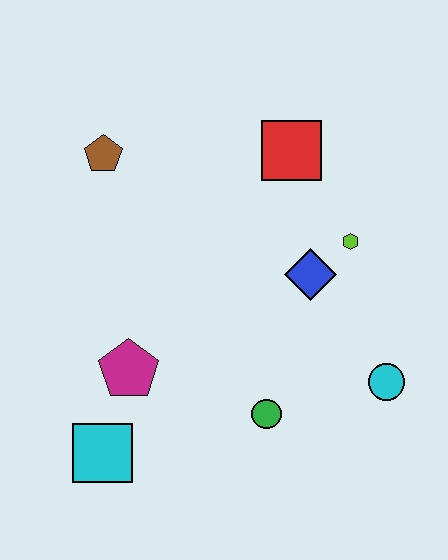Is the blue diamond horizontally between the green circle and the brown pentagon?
No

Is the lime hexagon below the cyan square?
No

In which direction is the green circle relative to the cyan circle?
The green circle is to the left of the cyan circle.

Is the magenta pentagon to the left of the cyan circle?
Yes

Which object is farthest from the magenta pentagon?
The red square is farthest from the magenta pentagon.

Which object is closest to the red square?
The lime hexagon is closest to the red square.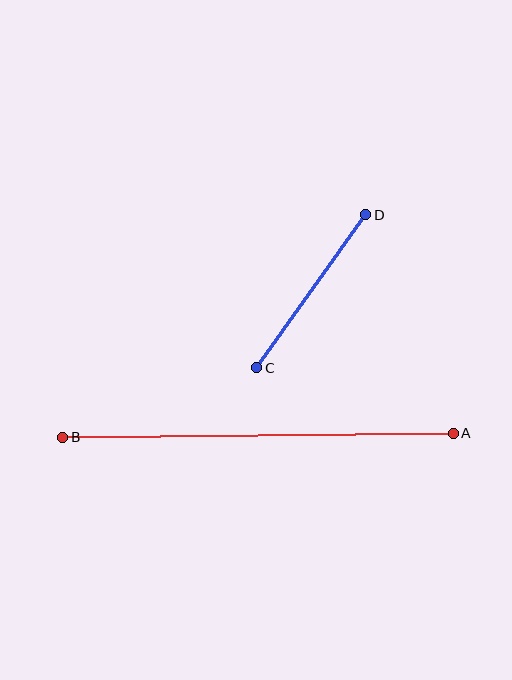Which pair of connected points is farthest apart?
Points A and B are farthest apart.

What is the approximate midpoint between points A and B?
The midpoint is at approximately (258, 435) pixels.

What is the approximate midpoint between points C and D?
The midpoint is at approximately (311, 291) pixels.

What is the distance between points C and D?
The distance is approximately 188 pixels.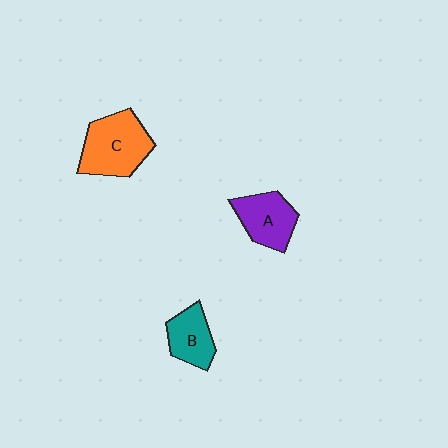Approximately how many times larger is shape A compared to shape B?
Approximately 1.2 times.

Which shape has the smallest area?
Shape B (teal).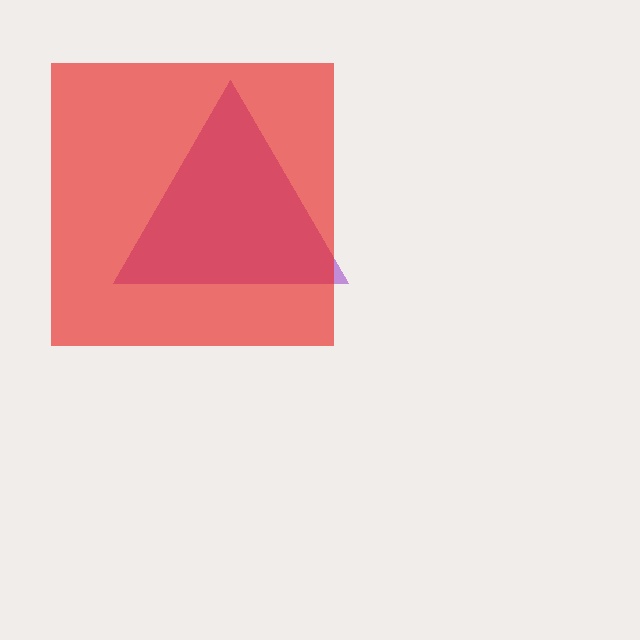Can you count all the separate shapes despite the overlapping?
Yes, there are 2 separate shapes.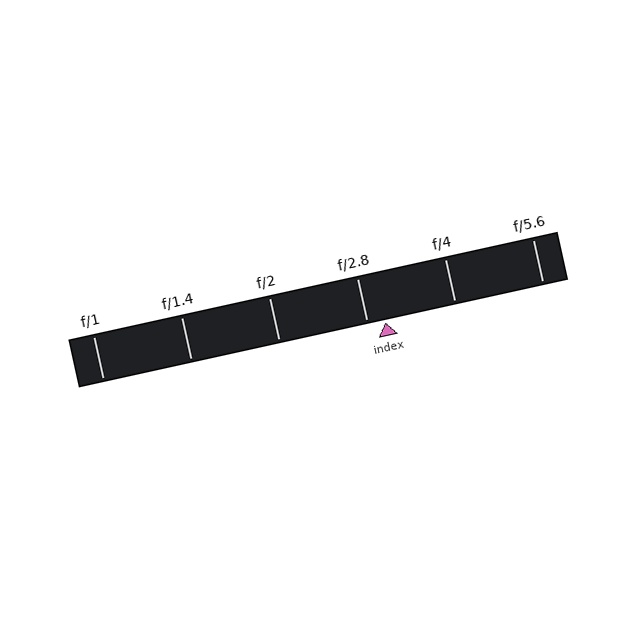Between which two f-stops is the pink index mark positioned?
The index mark is between f/2.8 and f/4.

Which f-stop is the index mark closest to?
The index mark is closest to f/2.8.